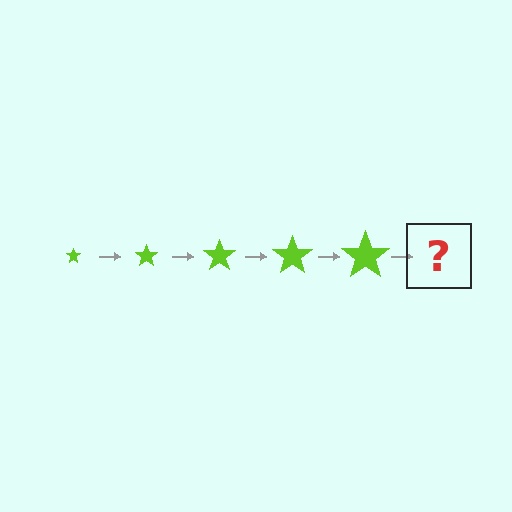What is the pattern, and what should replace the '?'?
The pattern is that the star gets progressively larger each step. The '?' should be a lime star, larger than the previous one.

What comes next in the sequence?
The next element should be a lime star, larger than the previous one.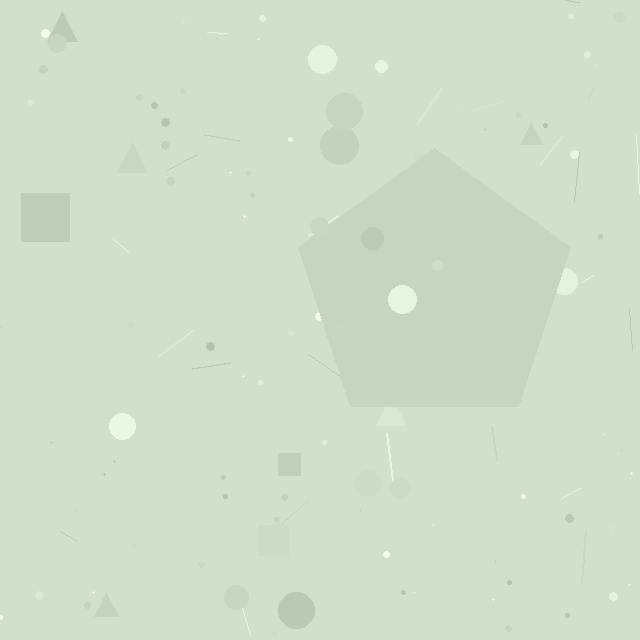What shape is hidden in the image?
A pentagon is hidden in the image.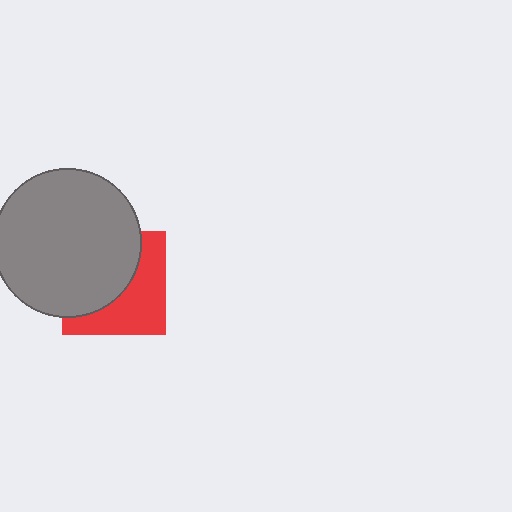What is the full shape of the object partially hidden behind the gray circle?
The partially hidden object is a red square.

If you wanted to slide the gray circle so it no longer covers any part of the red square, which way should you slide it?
Slide it toward the upper-left — that is the most direct way to separate the two shapes.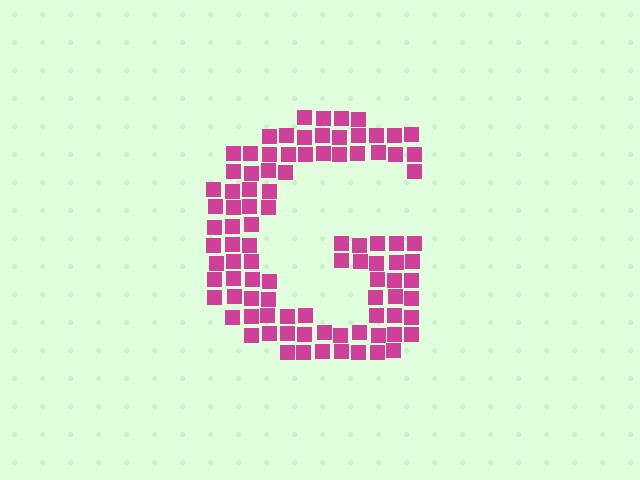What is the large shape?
The large shape is the letter G.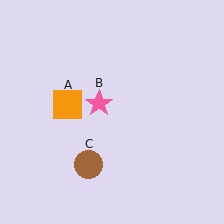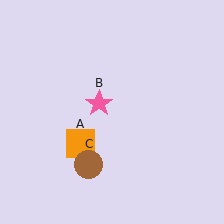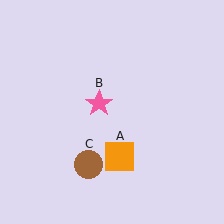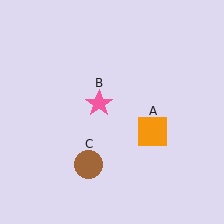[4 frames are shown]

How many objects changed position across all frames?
1 object changed position: orange square (object A).